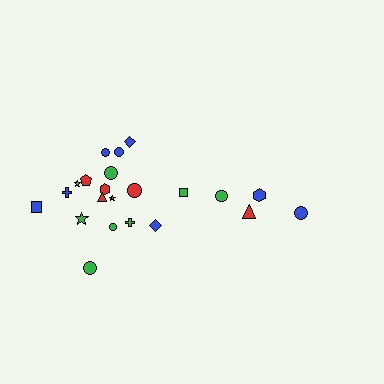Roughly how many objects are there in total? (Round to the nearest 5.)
Roughly 20 objects in total.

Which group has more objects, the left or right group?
The left group.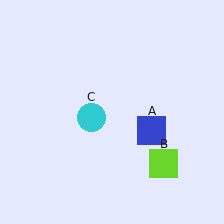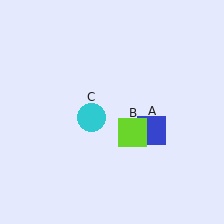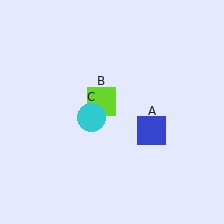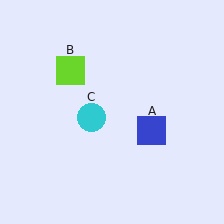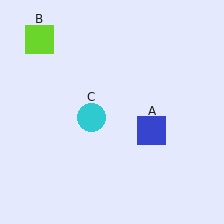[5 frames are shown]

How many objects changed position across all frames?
1 object changed position: lime square (object B).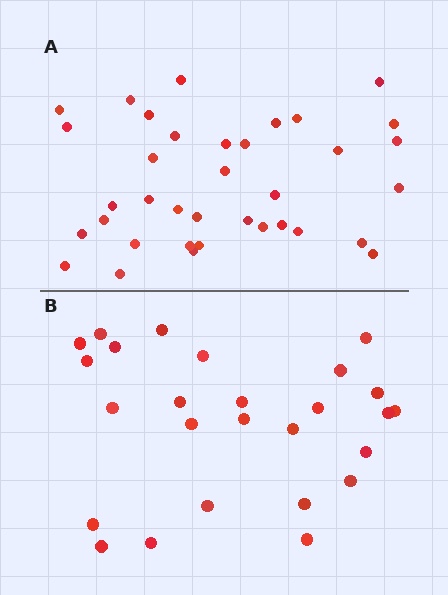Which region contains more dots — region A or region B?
Region A (the top region) has more dots.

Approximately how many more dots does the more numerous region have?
Region A has roughly 10 or so more dots than region B.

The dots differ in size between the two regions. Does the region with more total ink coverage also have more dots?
No. Region B has more total ink coverage because its dots are larger, but region A actually contains more individual dots. Total area can be misleading — the number of items is what matters here.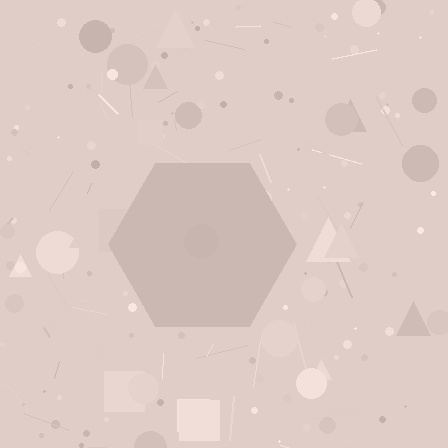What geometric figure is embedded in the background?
A hexagon is embedded in the background.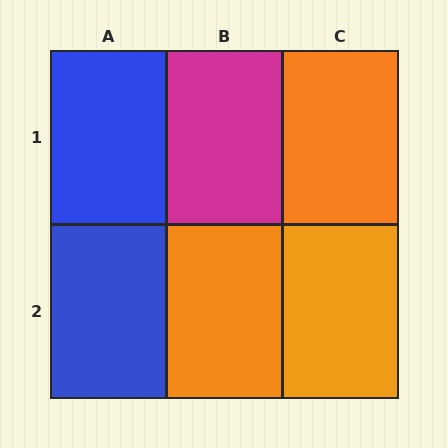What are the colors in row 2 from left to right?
Blue, orange, orange.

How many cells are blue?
2 cells are blue.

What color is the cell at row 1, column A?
Blue.